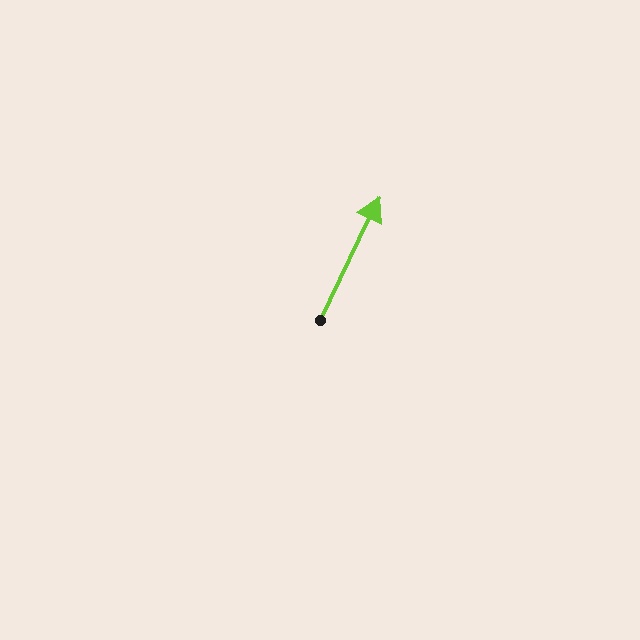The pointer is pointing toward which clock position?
Roughly 1 o'clock.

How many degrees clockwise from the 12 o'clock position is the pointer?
Approximately 26 degrees.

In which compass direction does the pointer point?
Northeast.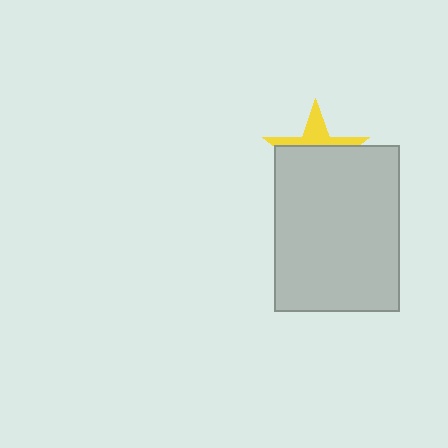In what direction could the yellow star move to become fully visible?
The yellow star could move up. That would shift it out from behind the light gray rectangle entirely.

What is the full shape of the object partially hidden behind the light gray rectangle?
The partially hidden object is a yellow star.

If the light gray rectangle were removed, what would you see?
You would see the complete yellow star.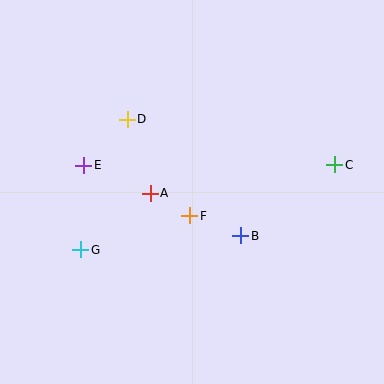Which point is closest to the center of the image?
Point F at (190, 216) is closest to the center.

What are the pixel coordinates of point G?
Point G is at (81, 250).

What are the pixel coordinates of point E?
Point E is at (84, 165).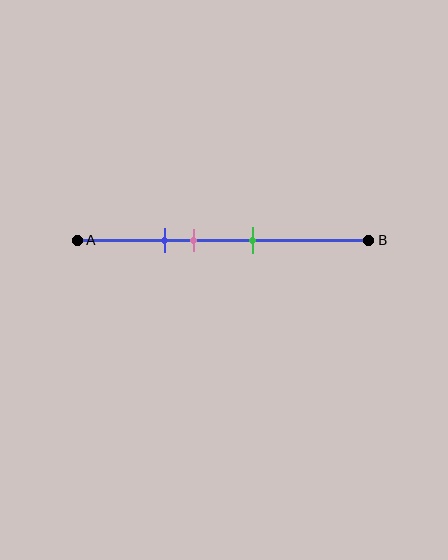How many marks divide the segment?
There are 3 marks dividing the segment.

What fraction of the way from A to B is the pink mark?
The pink mark is approximately 40% (0.4) of the way from A to B.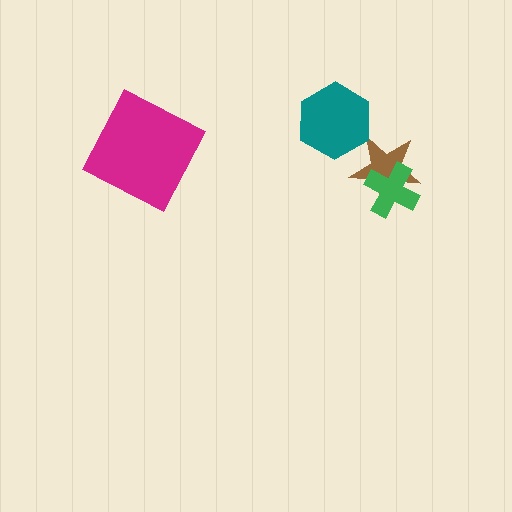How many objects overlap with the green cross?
1 object overlaps with the green cross.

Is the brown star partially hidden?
Yes, it is partially covered by another shape.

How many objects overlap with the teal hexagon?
0 objects overlap with the teal hexagon.